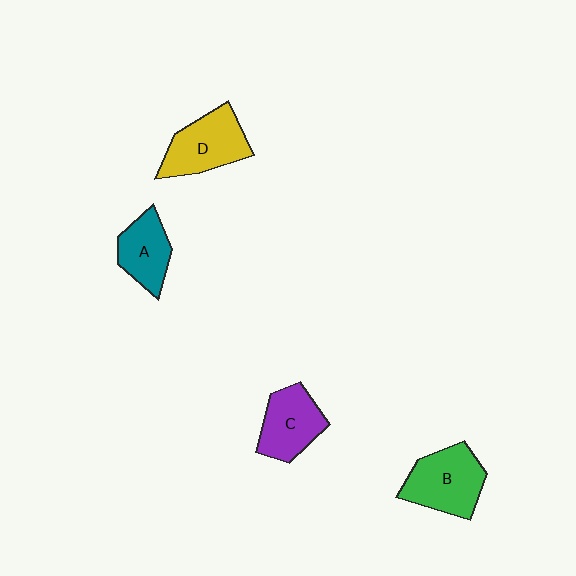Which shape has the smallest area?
Shape A (teal).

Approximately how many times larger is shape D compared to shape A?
Approximately 1.3 times.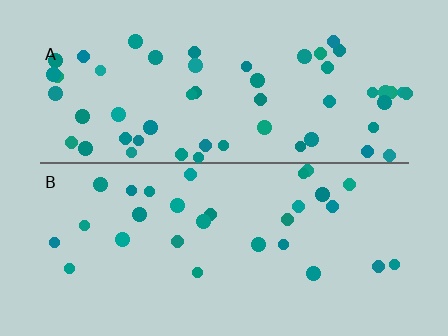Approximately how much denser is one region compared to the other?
Approximately 1.9× — region A over region B.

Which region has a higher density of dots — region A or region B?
A (the top).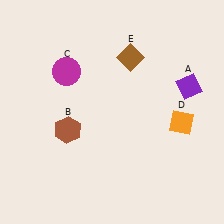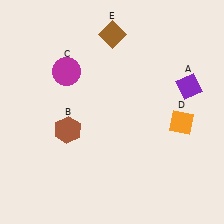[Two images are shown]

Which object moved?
The brown diamond (E) moved up.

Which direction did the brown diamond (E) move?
The brown diamond (E) moved up.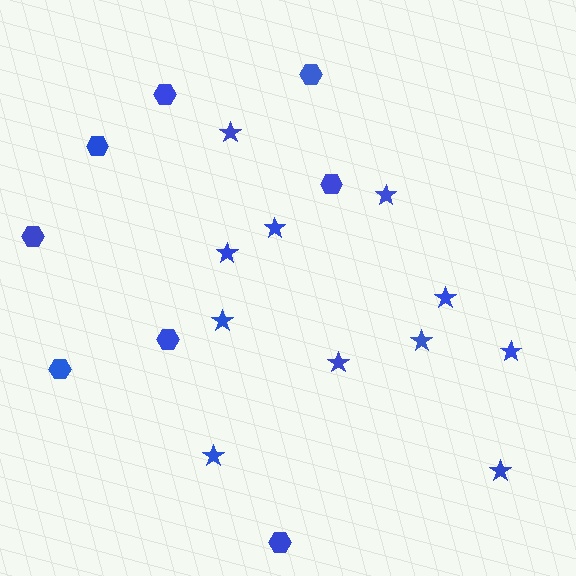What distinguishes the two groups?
There are 2 groups: one group of hexagons (8) and one group of stars (11).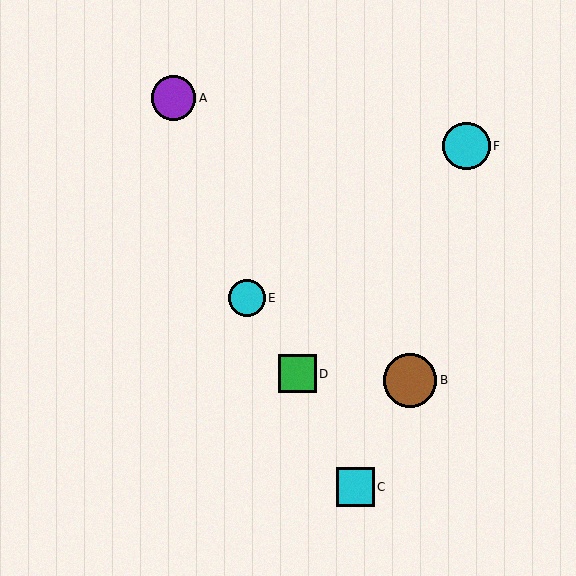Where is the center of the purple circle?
The center of the purple circle is at (174, 98).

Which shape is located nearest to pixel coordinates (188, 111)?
The purple circle (labeled A) at (174, 98) is nearest to that location.